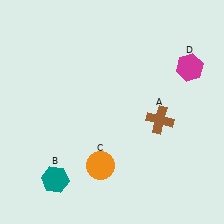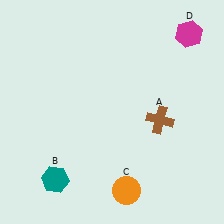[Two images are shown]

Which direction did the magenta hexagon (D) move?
The magenta hexagon (D) moved up.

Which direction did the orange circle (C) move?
The orange circle (C) moved right.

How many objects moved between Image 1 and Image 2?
2 objects moved between the two images.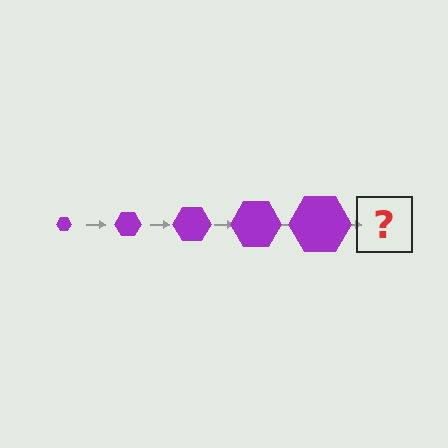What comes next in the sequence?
The next element should be a purple hexagon, larger than the previous one.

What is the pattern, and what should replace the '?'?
The pattern is that the hexagon gets progressively larger each step. The '?' should be a purple hexagon, larger than the previous one.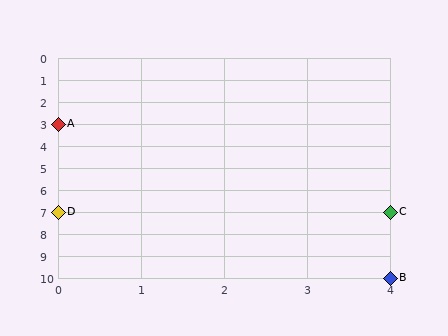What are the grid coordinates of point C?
Point C is at grid coordinates (4, 7).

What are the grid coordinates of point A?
Point A is at grid coordinates (0, 3).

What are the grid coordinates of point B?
Point B is at grid coordinates (4, 10).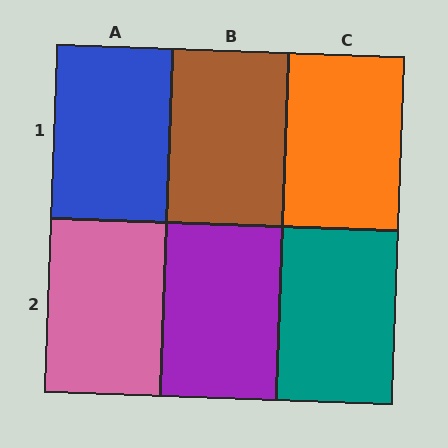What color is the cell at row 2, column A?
Pink.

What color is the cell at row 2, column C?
Teal.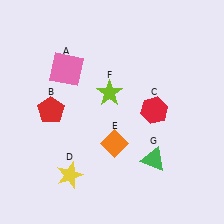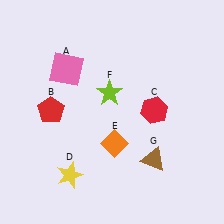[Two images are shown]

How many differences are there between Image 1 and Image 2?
There is 1 difference between the two images.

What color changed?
The triangle (G) changed from green in Image 1 to brown in Image 2.